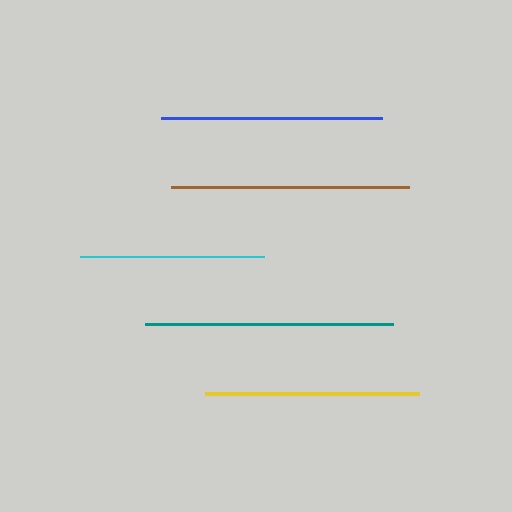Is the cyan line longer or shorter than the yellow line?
The yellow line is longer than the cyan line.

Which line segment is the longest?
The teal line is the longest at approximately 249 pixels.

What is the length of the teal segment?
The teal segment is approximately 249 pixels long.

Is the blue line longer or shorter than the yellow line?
The blue line is longer than the yellow line.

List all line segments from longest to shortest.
From longest to shortest: teal, brown, blue, yellow, cyan.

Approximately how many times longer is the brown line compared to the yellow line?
The brown line is approximately 1.1 times the length of the yellow line.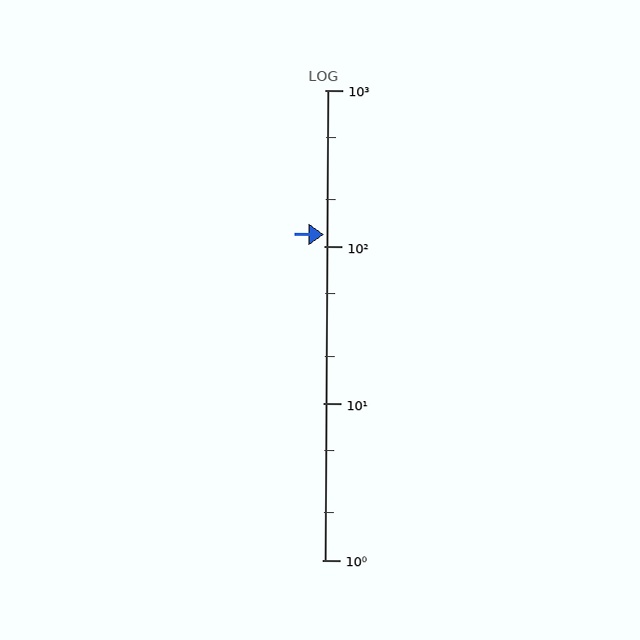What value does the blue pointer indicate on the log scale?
The pointer indicates approximately 120.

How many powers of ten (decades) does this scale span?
The scale spans 3 decades, from 1 to 1000.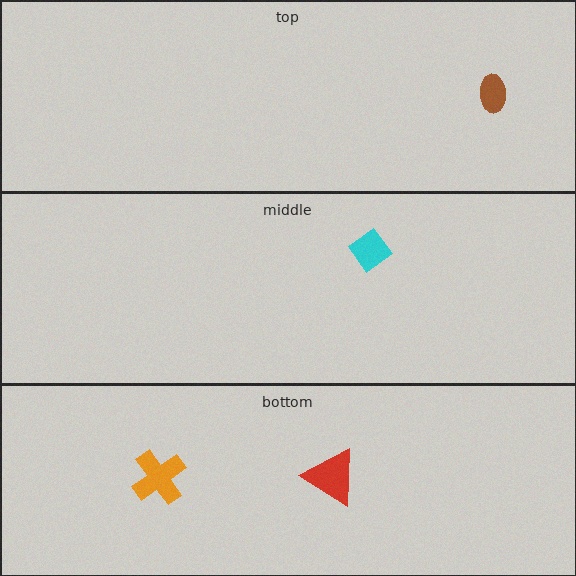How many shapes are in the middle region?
1.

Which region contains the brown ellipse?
The top region.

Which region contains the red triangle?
The bottom region.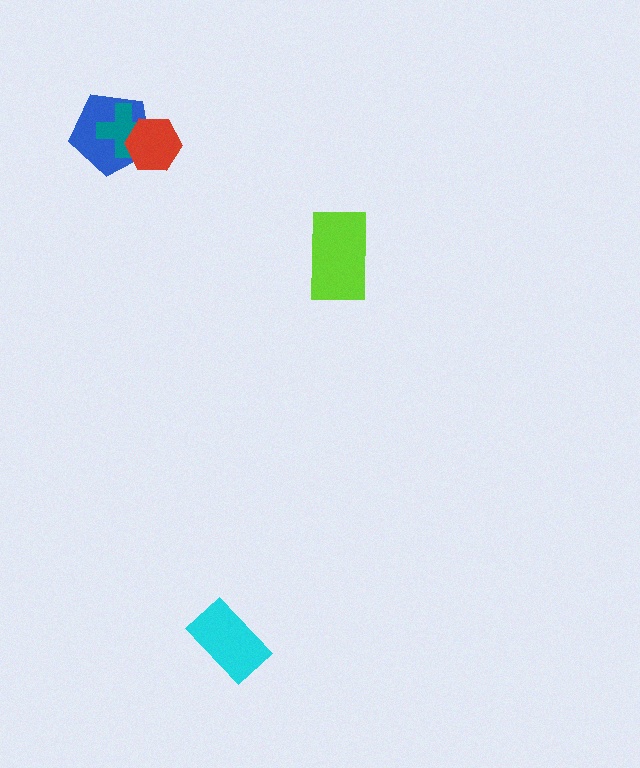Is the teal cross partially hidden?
Yes, it is partially covered by another shape.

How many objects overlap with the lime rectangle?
0 objects overlap with the lime rectangle.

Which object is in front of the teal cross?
The red hexagon is in front of the teal cross.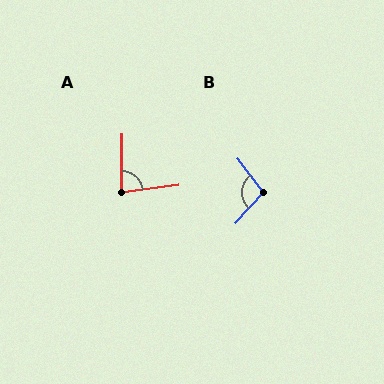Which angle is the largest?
B, at approximately 100 degrees.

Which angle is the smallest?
A, at approximately 82 degrees.